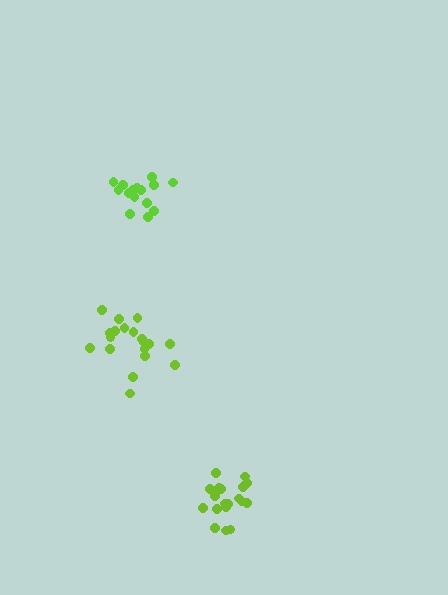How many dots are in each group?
Group 1: 19 dots, Group 2: 16 dots, Group 3: 19 dots (54 total).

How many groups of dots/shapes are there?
There are 3 groups.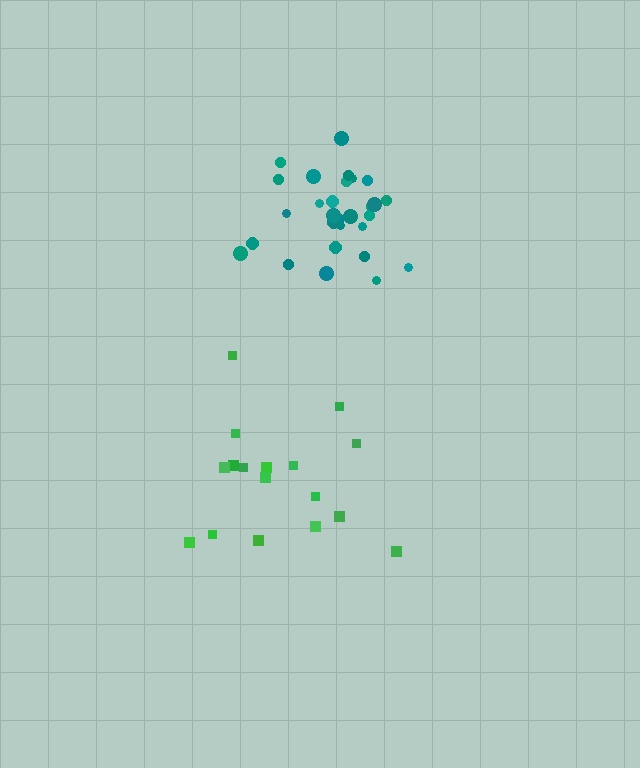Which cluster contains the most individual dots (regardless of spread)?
Teal (29).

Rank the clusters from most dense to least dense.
teal, green.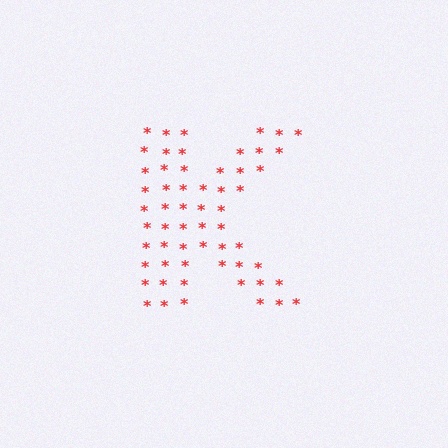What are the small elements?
The small elements are asterisks.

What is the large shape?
The large shape is the letter K.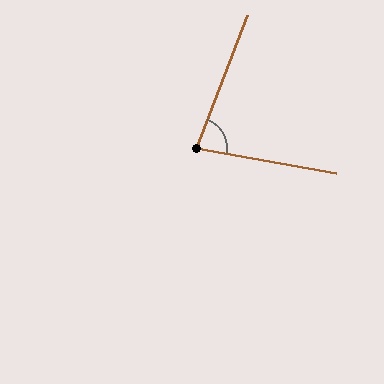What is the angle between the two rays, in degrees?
Approximately 79 degrees.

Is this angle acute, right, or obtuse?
It is acute.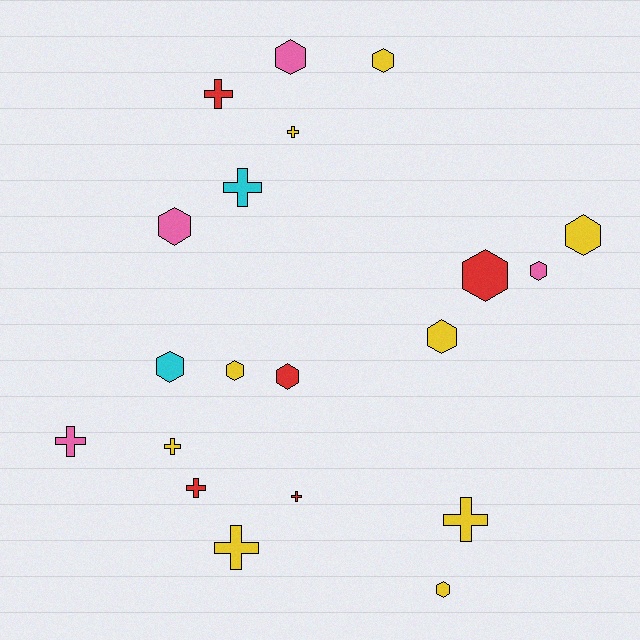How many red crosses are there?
There are 3 red crosses.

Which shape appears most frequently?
Hexagon, with 11 objects.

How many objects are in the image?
There are 20 objects.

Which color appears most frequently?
Yellow, with 9 objects.